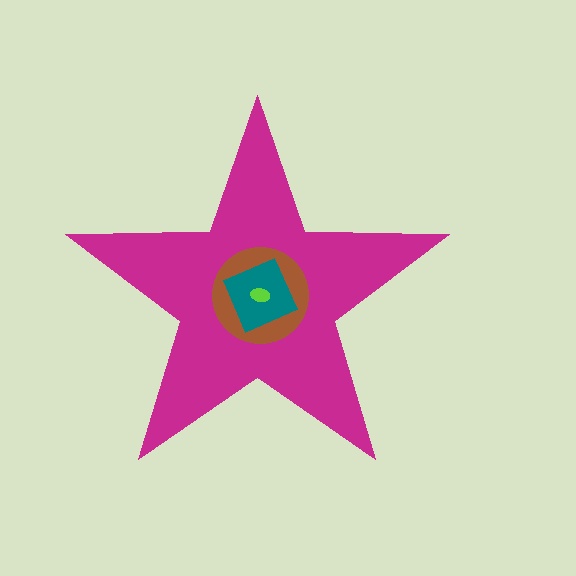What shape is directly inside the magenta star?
The brown circle.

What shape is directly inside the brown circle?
The teal diamond.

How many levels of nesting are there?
4.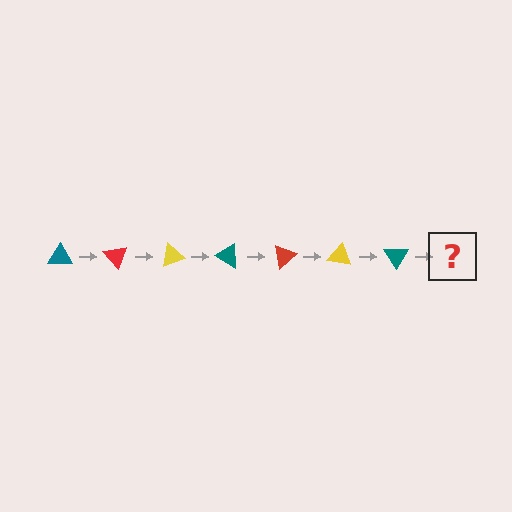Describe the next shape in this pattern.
It should be a red triangle, rotated 350 degrees from the start.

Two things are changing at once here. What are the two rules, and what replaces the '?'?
The two rules are that it rotates 50 degrees each step and the color cycles through teal, red, and yellow. The '?' should be a red triangle, rotated 350 degrees from the start.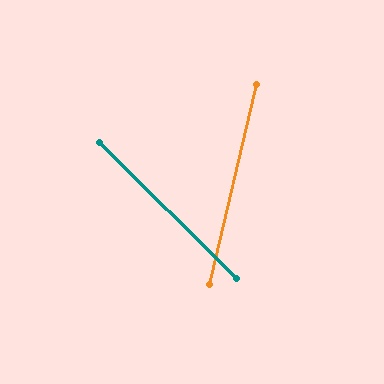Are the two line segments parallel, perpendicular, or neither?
Neither parallel nor perpendicular — they differ by about 58°.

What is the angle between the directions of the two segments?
Approximately 58 degrees.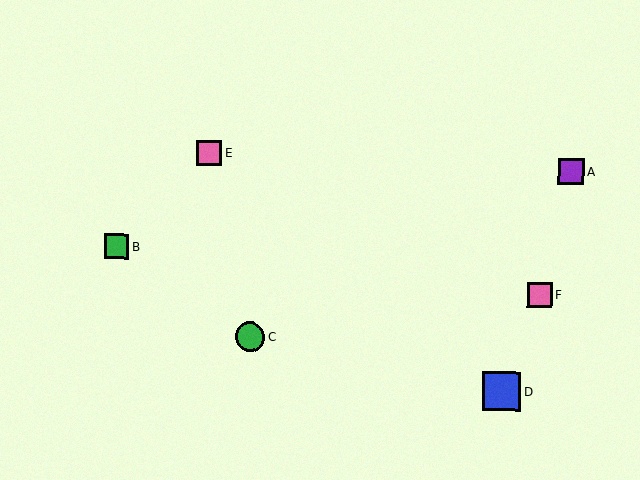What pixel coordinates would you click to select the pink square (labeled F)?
Click at (540, 294) to select the pink square F.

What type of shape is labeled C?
Shape C is a green circle.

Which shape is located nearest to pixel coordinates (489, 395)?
The blue square (labeled D) at (501, 392) is nearest to that location.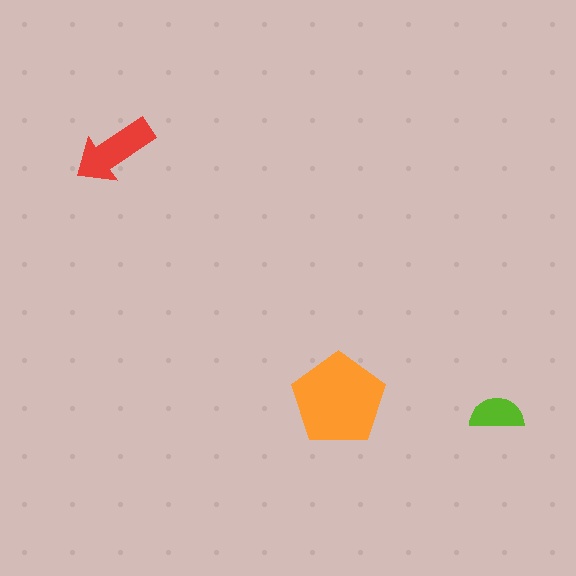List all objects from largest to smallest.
The orange pentagon, the red arrow, the lime semicircle.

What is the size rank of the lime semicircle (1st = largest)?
3rd.